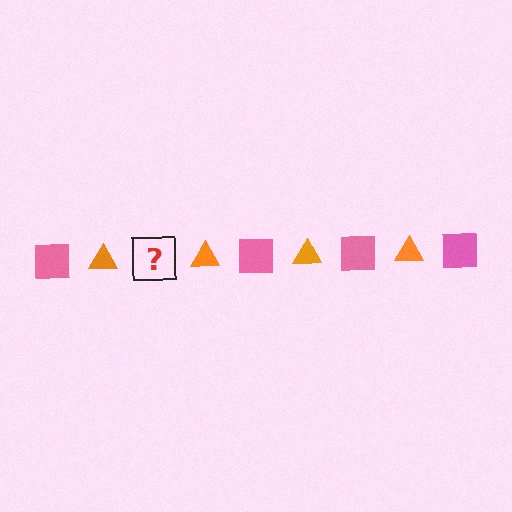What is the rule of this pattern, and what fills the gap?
The rule is that the pattern alternates between pink square and orange triangle. The gap should be filled with a pink square.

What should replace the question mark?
The question mark should be replaced with a pink square.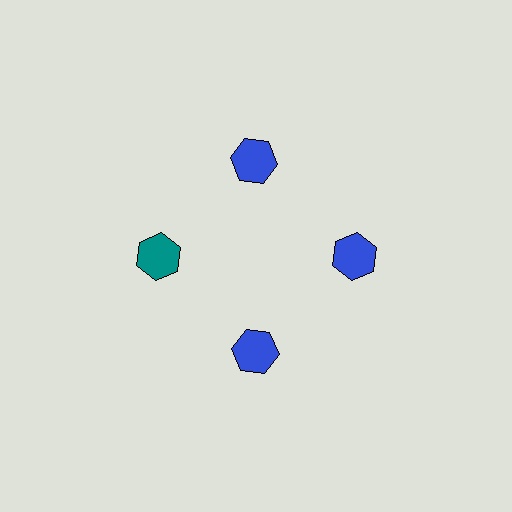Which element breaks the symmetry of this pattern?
The teal hexagon at roughly the 9 o'clock position breaks the symmetry. All other shapes are blue hexagons.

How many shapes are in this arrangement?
There are 4 shapes arranged in a ring pattern.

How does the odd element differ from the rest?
It has a different color: teal instead of blue.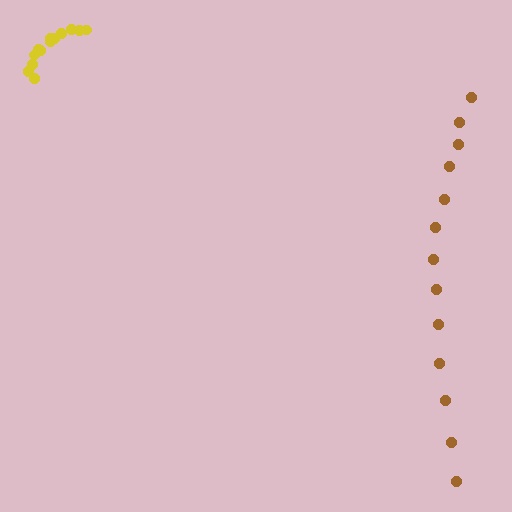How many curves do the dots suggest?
There are 2 distinct paths.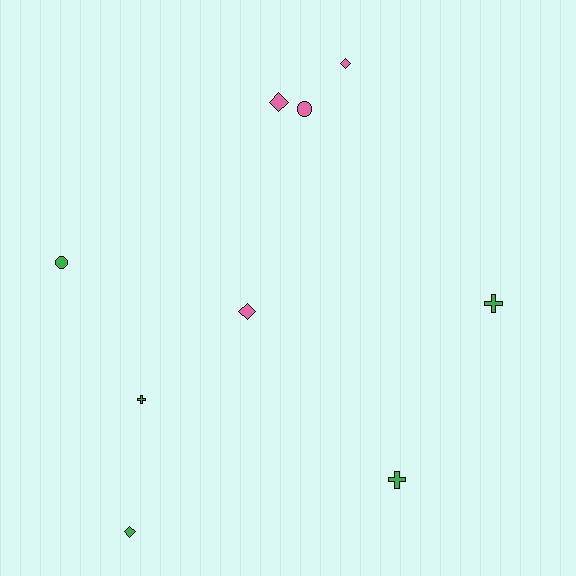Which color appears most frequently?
Green, with 5 objects.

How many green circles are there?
There is 1 green circle.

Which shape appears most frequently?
Diamond, with 4 objects.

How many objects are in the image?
There are 9 objects.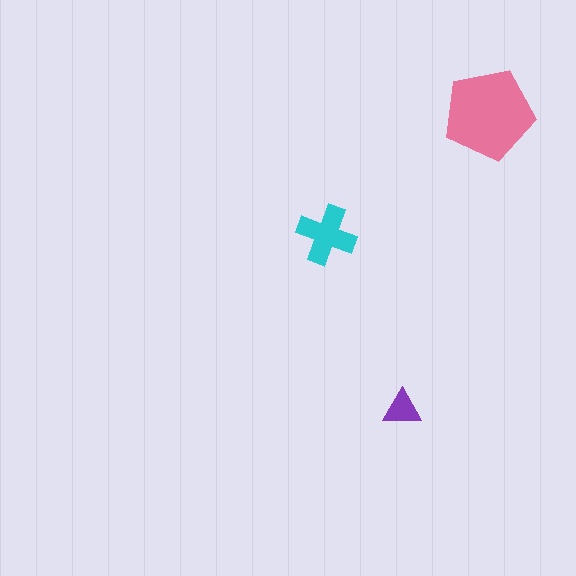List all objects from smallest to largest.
The purple triangle, the cyan cross, the pink pentagon.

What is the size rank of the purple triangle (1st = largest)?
3rd.